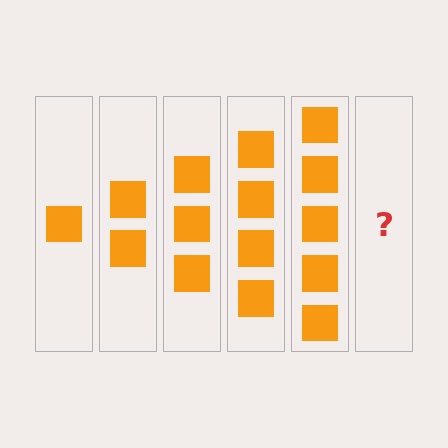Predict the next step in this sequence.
The next step is 6 squares.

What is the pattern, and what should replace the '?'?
The pattern is that each step adds one more square. The '?' should be 6 squares.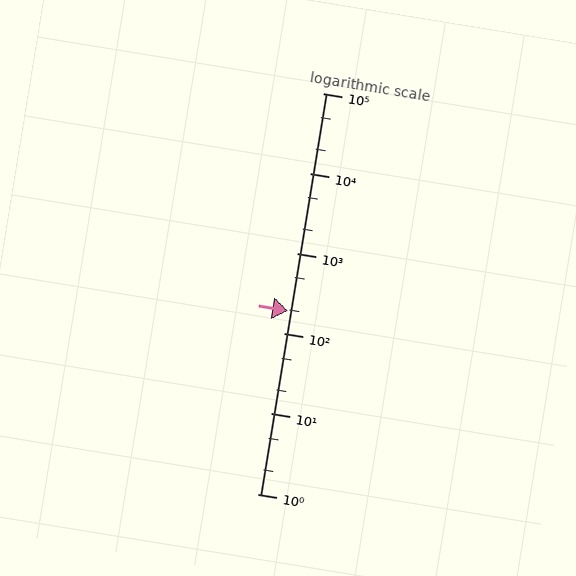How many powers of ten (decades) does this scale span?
The scale spans 5 decades, from 1 to 100000.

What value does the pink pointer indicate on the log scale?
The pointer indicates approximately 190.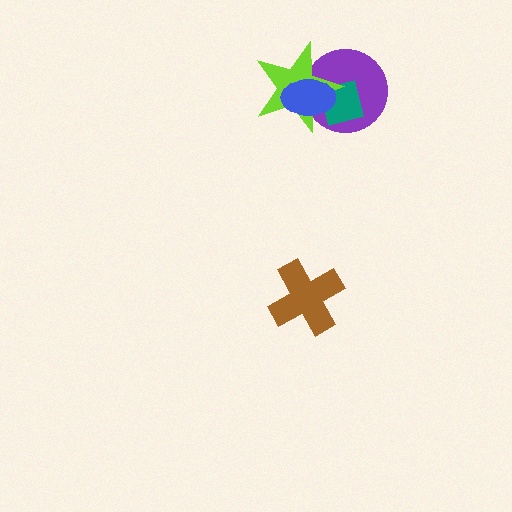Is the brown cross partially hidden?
No, no other shape covers it.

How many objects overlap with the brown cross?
0 objects overlap with the brown cross.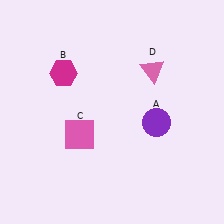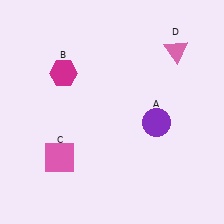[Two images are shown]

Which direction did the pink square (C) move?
The pink square (C) moved down.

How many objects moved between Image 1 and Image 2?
2 objects moved between the two images.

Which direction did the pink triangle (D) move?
The pink triangle (D) moved right.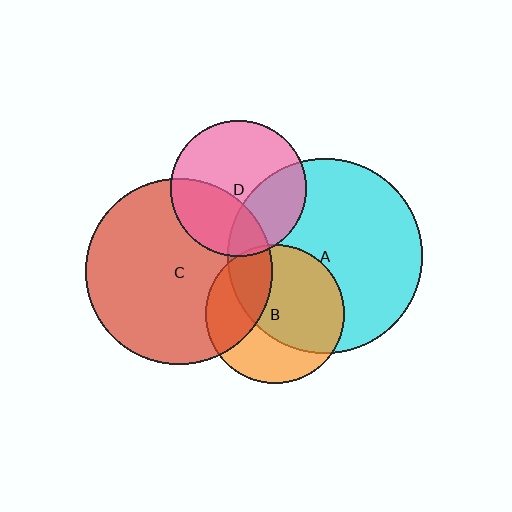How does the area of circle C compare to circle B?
Approximately 1.8 times.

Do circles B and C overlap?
Yes.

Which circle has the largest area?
Circle A (cyan).